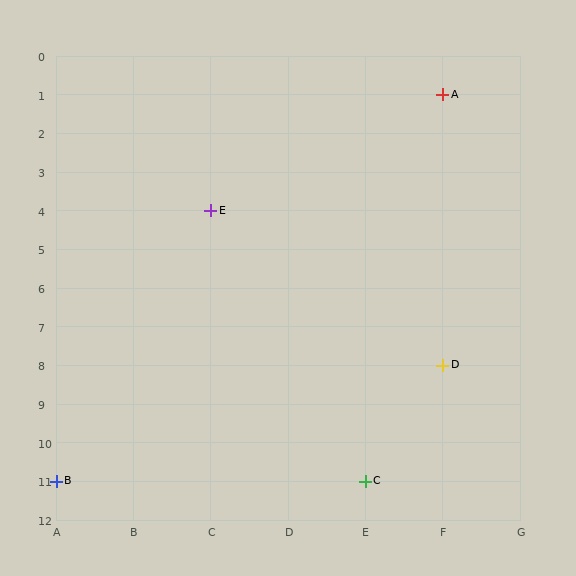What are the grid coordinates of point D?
Point D is at grid coordinates (F, 8).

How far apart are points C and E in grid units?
Points C and E are 2 columns and 7 rows apart (about 7.3 grid units diagonally).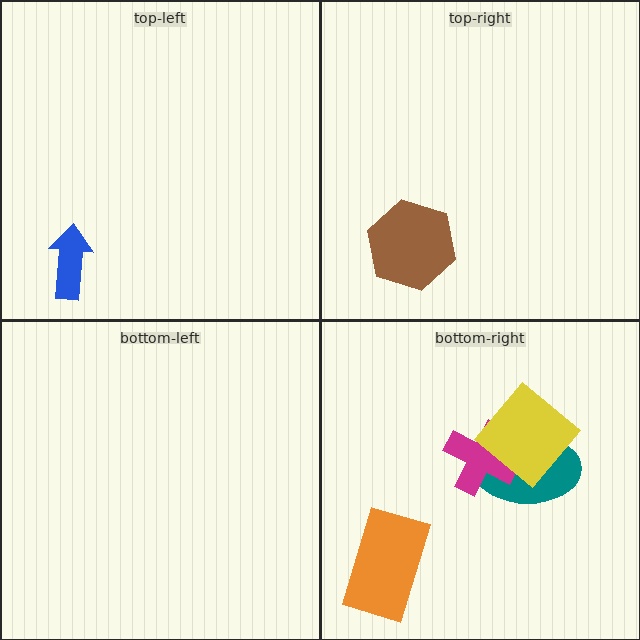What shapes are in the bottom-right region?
The orange rectangle, the teal ellipse, the magenta cross, the yellow diamond.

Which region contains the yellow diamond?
The bottom-right region.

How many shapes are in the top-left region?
1.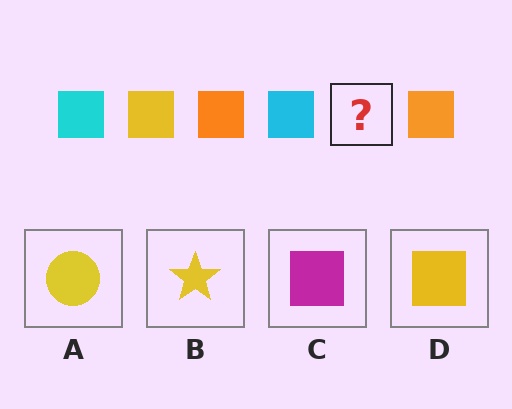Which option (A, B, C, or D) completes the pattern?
D.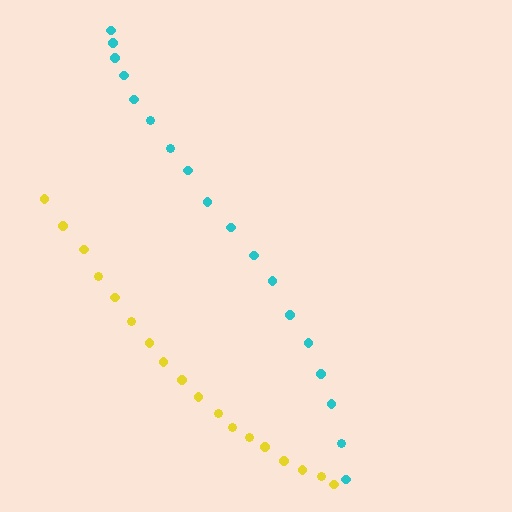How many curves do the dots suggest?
There are 2 distinct paths.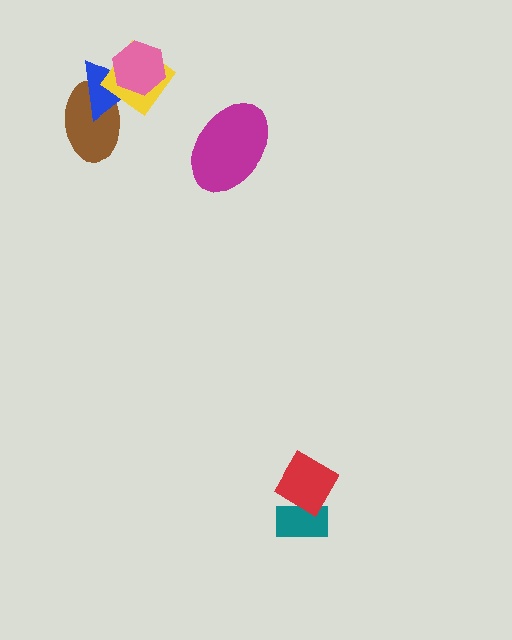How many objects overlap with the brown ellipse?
2 objects overlap with the brown ellipse.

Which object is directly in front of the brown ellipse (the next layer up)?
The blue triangle is directly in front of the brown ellipse.